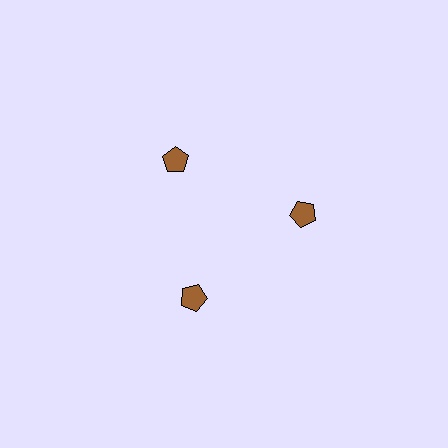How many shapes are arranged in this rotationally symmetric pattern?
There are 3 shapes, arranged in 3 groups of 1.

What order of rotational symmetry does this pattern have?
This pattern has 3-fold rotational symmetry.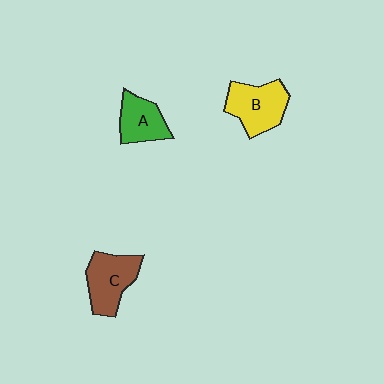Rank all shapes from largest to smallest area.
From largest to smallest: B (yellow), C (brown), A (green).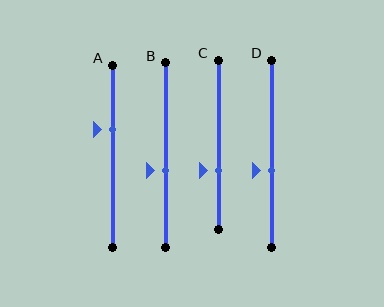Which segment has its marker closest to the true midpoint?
Segment B has its marker closest to the true midpoint.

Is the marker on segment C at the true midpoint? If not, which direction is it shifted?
No, the marker on segment C is shifted downward by about 15% of the segment length.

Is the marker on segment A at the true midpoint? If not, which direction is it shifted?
No, the marker on segment A is shifted upward by about 15% of the segment length.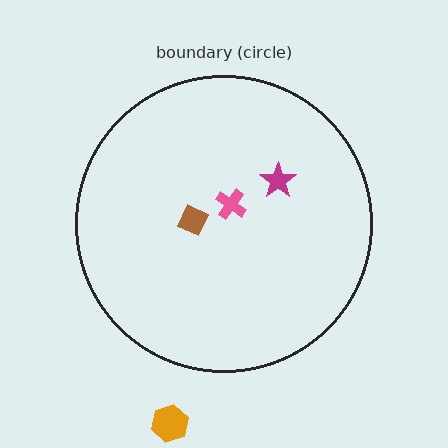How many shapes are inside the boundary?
3 inside, 1 outside.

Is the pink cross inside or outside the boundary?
Inside.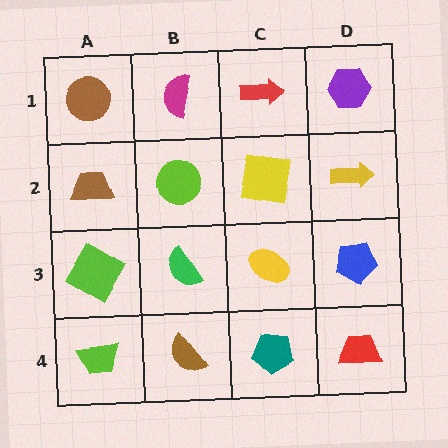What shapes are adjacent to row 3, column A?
A brown trapezoid (row 2, column A), a lime trapezoid (row 4, column A), a green semicircle (row 3, column B).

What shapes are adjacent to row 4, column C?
A yellow ellipse (row 3, column C), a brown semicircle (row 4, column B), a red trapezoid (row 4, column D).